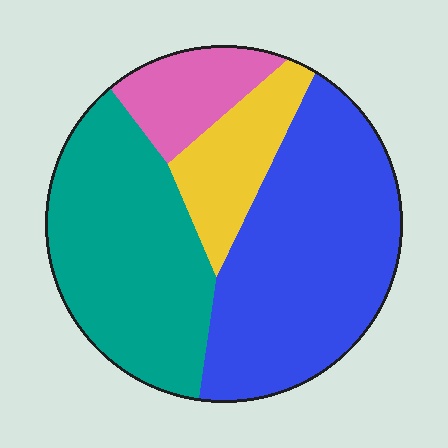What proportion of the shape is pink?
Pink covers roughly 10% of the shape.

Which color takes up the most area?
Blue, at roughly 40%.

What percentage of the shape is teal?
Teal takes up about one third (1/3) of the shape.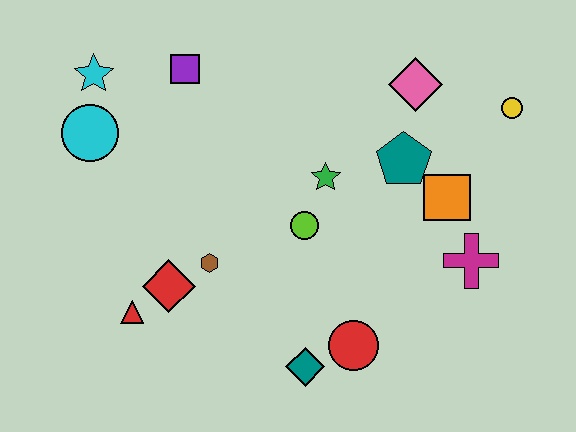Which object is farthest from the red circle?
The cyan star is farthest from the red circle.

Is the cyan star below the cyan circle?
No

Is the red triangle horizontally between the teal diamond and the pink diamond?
No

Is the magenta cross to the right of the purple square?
Yes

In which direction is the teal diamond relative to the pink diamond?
The teal diamond is below the pink diamond.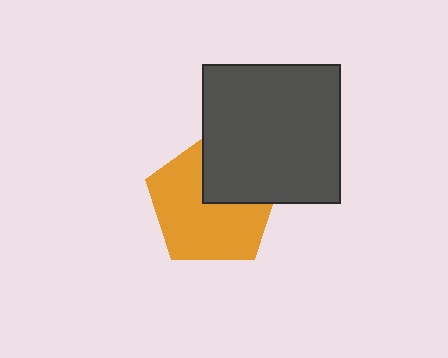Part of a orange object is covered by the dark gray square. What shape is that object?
It is a pentagon.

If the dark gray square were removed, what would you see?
You would see the complete orange pentagon.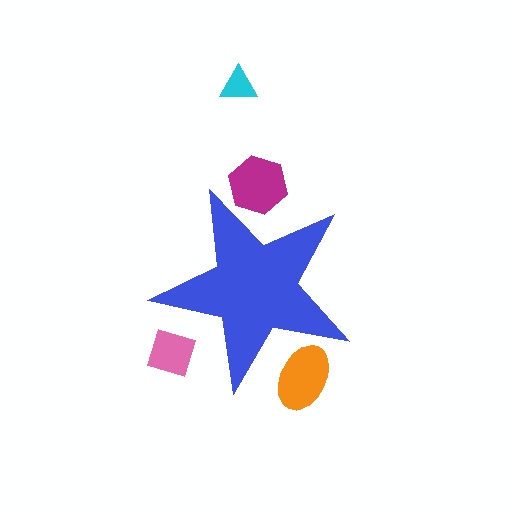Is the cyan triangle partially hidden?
No, the cyan triangle is fully visible.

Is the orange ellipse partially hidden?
Yes, the orange ellipse is partially hidden behind the blue star.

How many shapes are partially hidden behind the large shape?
3 shapes are partially hidden.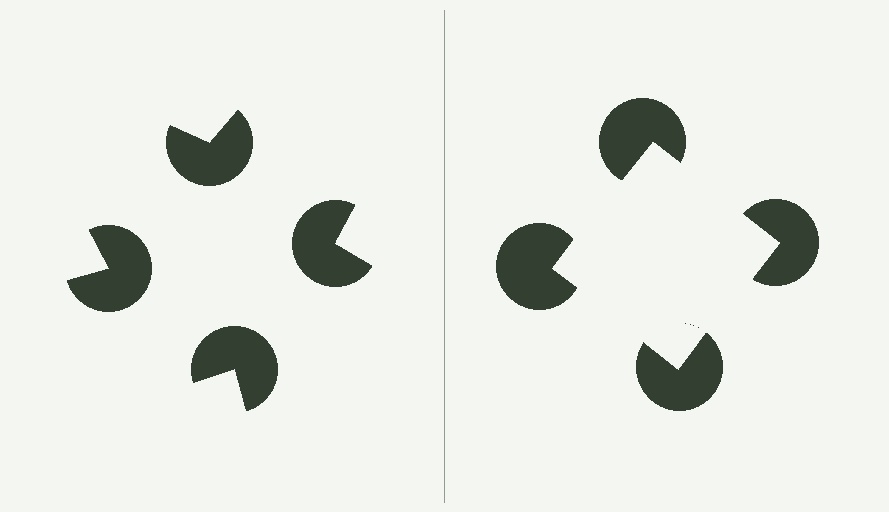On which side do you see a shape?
An illusory square appears on the right side. On the left side the wedge cuts are rotated, so no coherent shape forms.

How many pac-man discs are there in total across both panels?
8 — 4 on each side.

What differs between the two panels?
The pac-man discs are positioned identically on both sides; only the wedge orientations differ. On the right they align to a square; on the left they are misaligned.